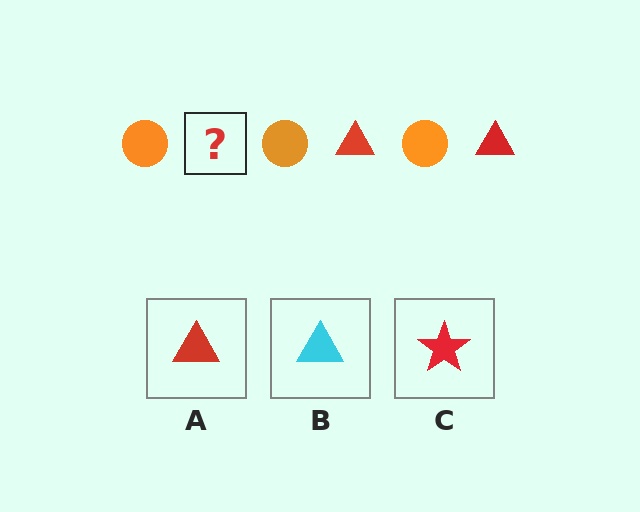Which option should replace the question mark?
Option A.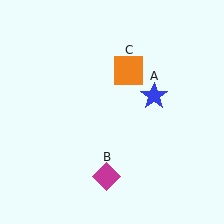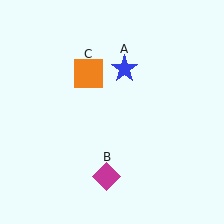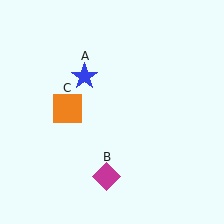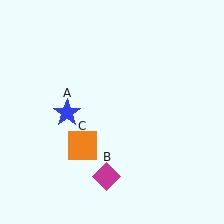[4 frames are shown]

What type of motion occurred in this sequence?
The blue star (object A), orange square (object C) rotated counterclockwise around the center of the scene.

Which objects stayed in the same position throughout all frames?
Magenta diamond (object B) remained stationary.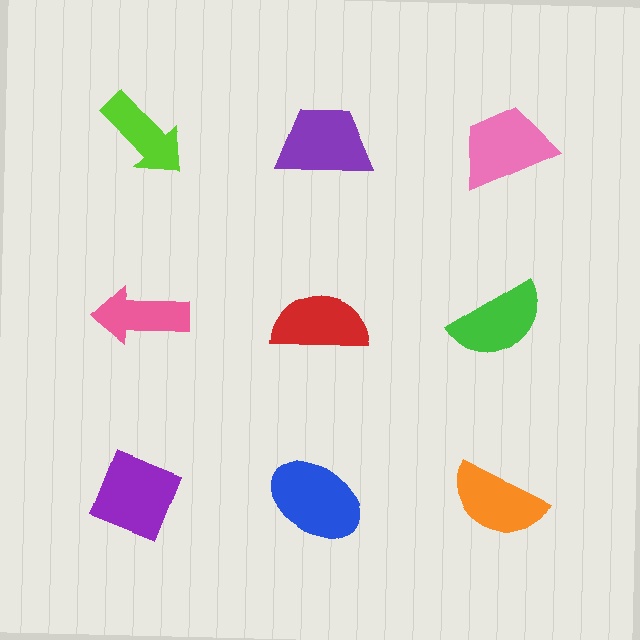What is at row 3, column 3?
An orange semicircle.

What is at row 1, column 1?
A lime arrow.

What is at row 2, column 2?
A red semicircle.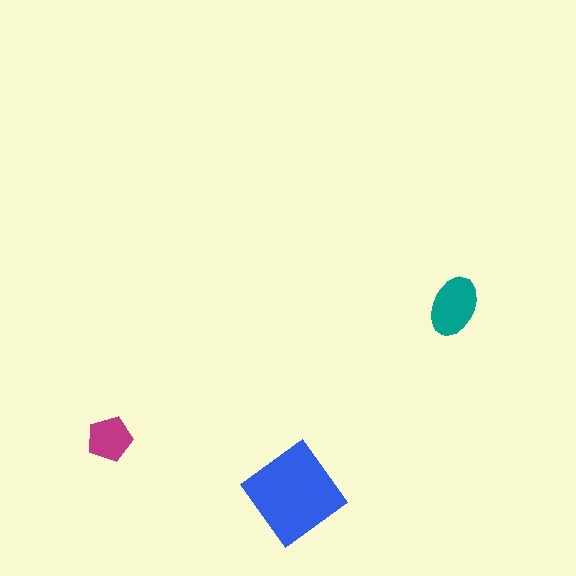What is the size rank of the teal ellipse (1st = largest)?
2nd.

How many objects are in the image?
There are 3 objects in the image.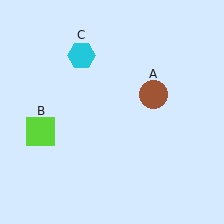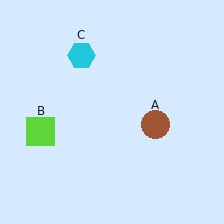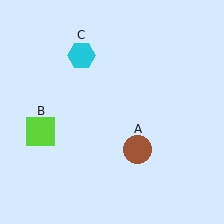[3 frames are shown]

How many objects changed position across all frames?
1 object changed position: brown circle (object A).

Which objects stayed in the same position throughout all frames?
Lime square (object B) and cyan hexagon (object C) remained stationary.